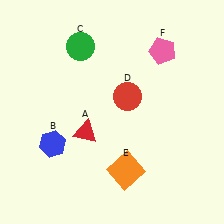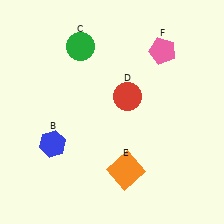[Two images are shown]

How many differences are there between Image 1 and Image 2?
There is 1 difference between the two images.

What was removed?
The red triangle (A) was removed in Image 2.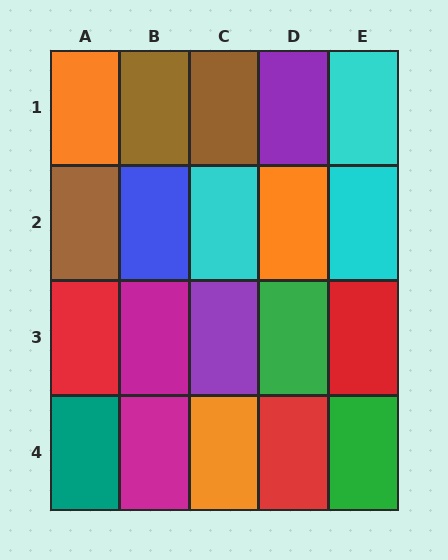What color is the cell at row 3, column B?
Magenta.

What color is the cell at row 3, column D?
Green.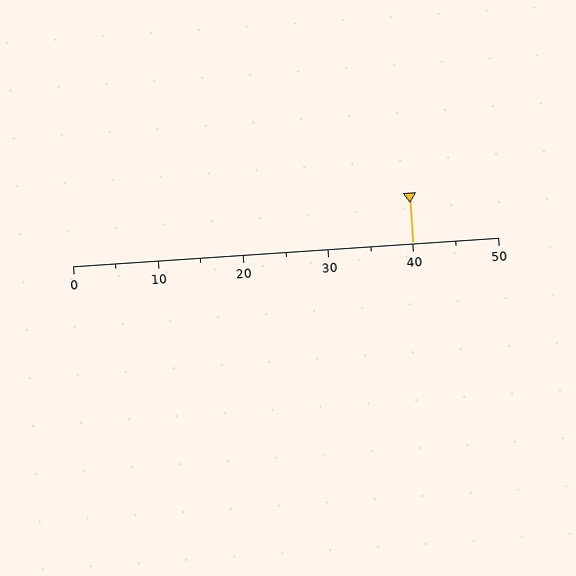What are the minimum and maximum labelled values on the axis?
The axis runs from 0 to 50.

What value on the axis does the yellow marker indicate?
The marker indicates approximately 40.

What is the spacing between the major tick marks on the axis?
The major ticks are spaced 10 apart.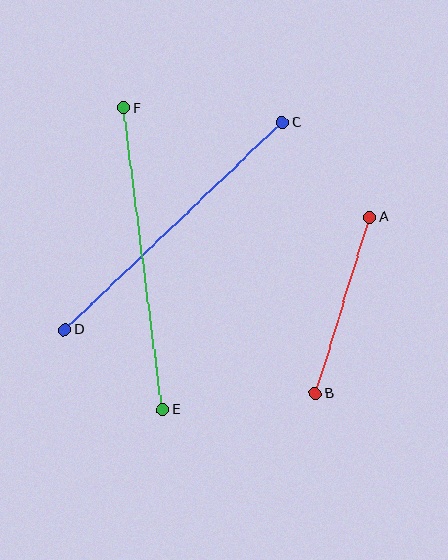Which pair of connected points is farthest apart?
Points E and F are farthest apart.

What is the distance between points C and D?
The distance is approximately 301 pixels.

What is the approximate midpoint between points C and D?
The midpoint is at approximately (174, 226) pixels.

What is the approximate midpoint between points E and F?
The midpoint is at approximately (143, 259) pixels.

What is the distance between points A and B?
The distance is approximately 184 pixels.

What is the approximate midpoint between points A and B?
The midpoint is at approximately (342, 305) pixels.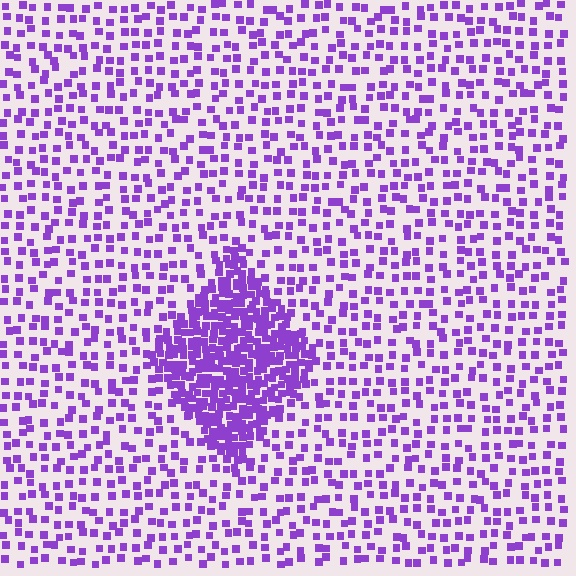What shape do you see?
I see a diamond.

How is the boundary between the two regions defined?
The boundary is defined by a change in element density (approximately 3.0x ratio). All elements are the same color, size, and shape.